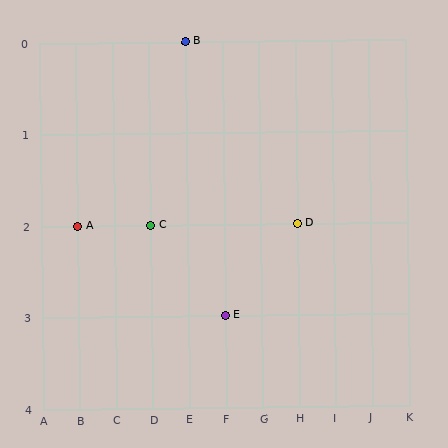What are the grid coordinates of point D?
Point D is at grid coordinates (H, 2).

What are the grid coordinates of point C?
Point C is at grid coordinates (D, 2).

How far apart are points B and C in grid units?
Points B and C are 1 column and 2 rows apart (about 2.2 grid units diagonally).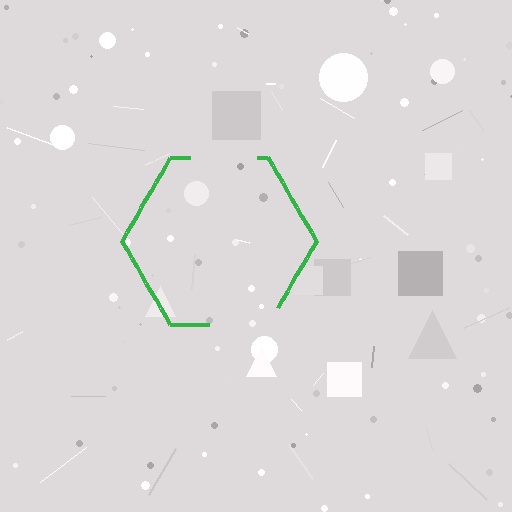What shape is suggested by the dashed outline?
The dashed outline suggests a hexagon.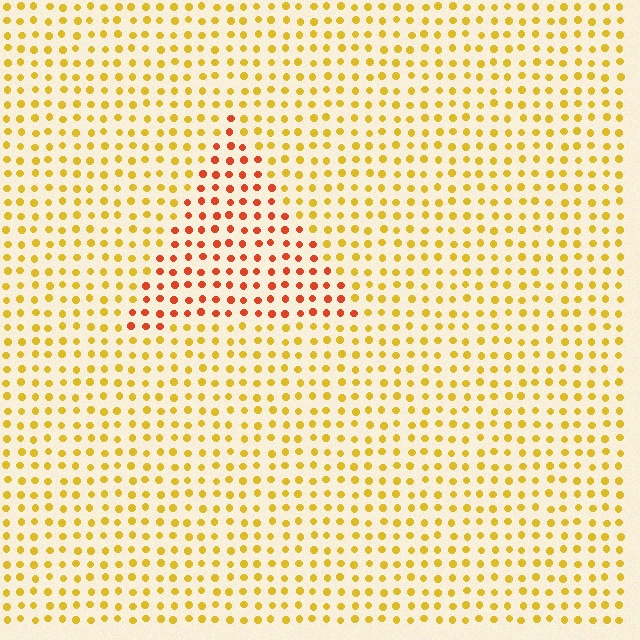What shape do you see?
I see a triangle.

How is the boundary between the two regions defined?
The boundary is defined purely by a slight shift in hue (about 40 degrees). Spacing, size, and orientation are identical on both sides.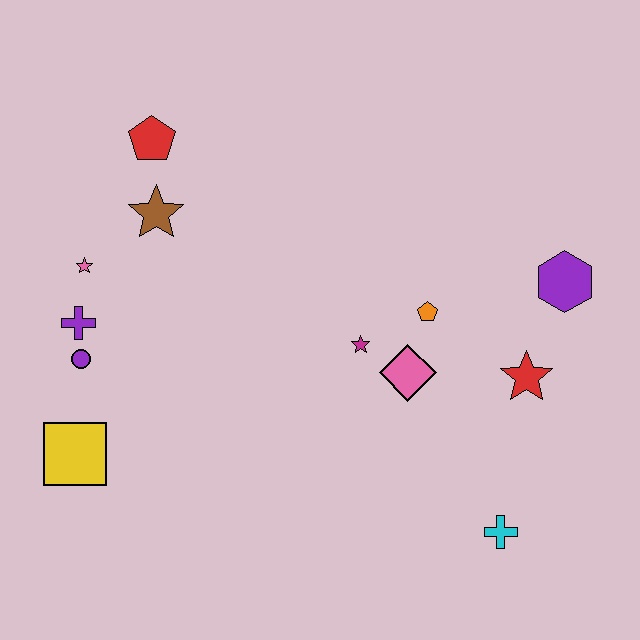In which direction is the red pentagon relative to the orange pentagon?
The red pentagon is to the left of the orange pentagon.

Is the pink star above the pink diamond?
Yes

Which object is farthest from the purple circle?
The purple hexagon is farthest from the purple circle.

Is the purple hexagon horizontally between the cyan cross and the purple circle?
No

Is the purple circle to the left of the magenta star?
Yes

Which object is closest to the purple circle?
The purple cross is closest to the purple circle.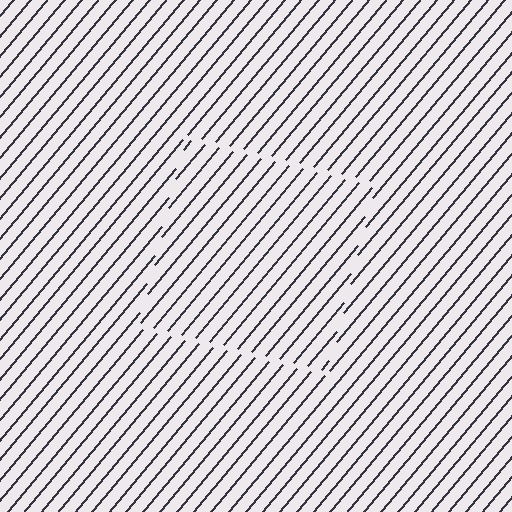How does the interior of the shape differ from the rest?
The interior of the shape contains the same grating, shifted by half a period — the contour is defined by the phase discontinuity where line-ends from the inner and outer gratings abut.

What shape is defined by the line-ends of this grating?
An illusory square. The interior of the shape contains the same grating, shifted by half a period — the contour is defined by the phase discontinuity where line-ends from the inner and outer gratings abut.